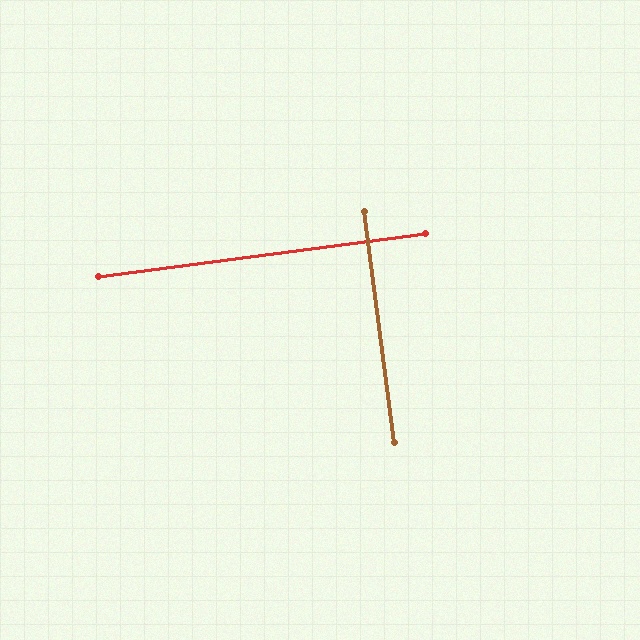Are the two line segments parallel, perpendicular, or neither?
Perpendicular — they meet at approximately 90°.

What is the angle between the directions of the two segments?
Approximately 90 degrees.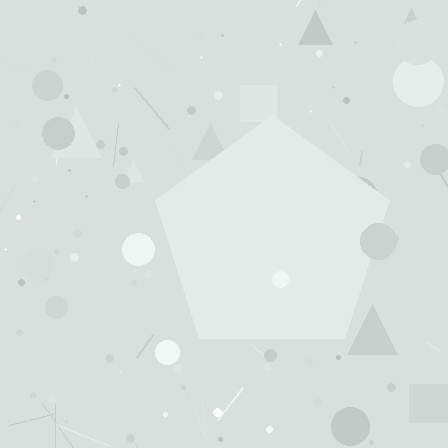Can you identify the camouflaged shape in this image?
The camouflaged shape is a pentagon.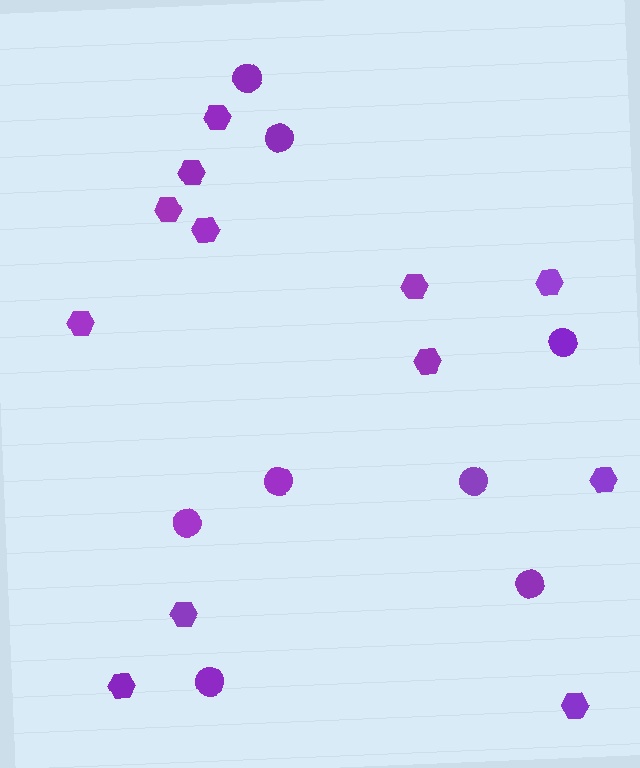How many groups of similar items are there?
There are 2 groups: one group of circles (8) and one group of hexagons (12).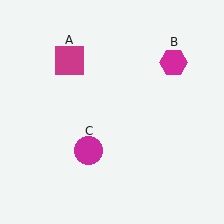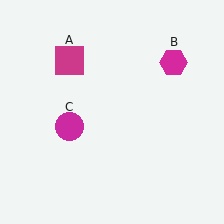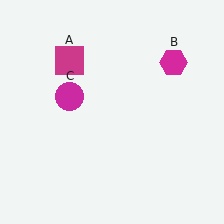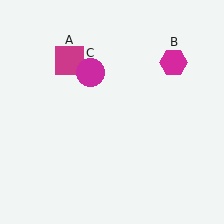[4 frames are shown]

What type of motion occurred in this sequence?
The magenta circle (object C) rotated clockwise around the center of the scene.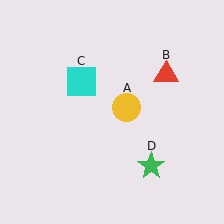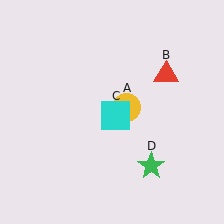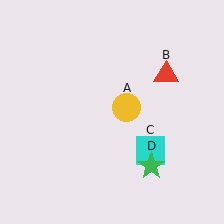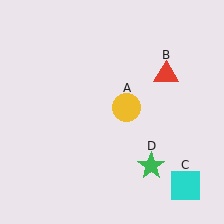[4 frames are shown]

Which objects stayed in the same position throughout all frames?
Yellow circle (object A) and red triangle (object B) and green star (object D) remained stationary.